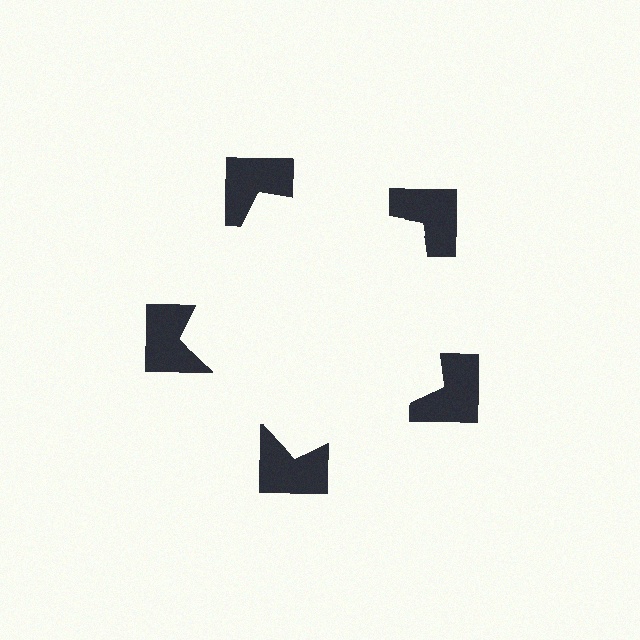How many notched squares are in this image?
There are 5 — one at each vertex of the illusory pentagon.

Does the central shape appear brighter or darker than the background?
It typically appears slightly brighter than the background, even though no actual brightness change is drawn.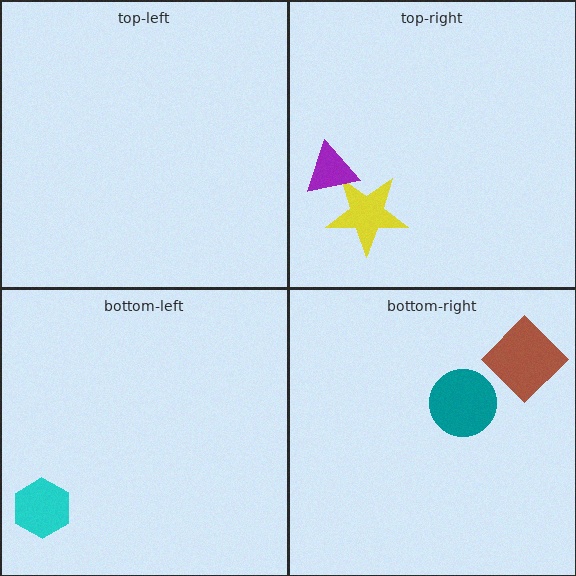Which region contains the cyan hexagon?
The bottom-left region.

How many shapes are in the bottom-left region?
1.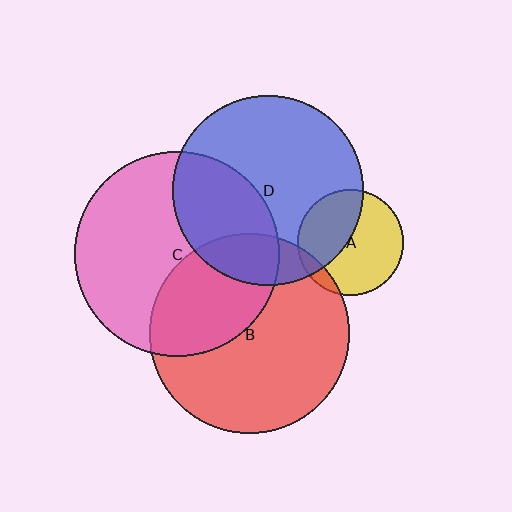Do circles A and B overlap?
Yes.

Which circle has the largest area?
Circle C (pink).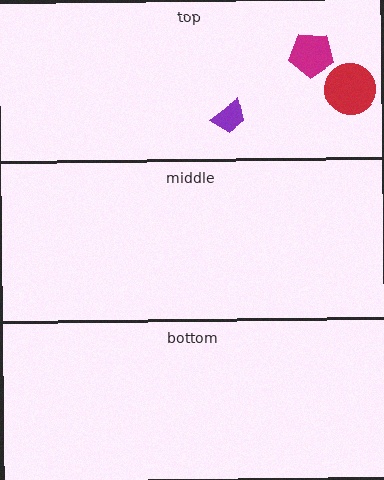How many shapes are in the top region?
3.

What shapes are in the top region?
The red circle, the magenta pentagon, the purple trapezoid.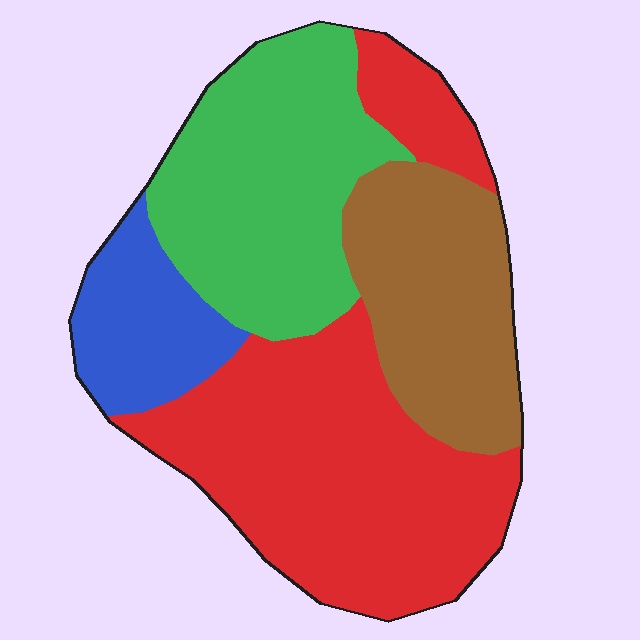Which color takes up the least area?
Blue, at roughly 10%.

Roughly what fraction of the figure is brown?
Brown takes up about one fifth (1/5) of the figure.